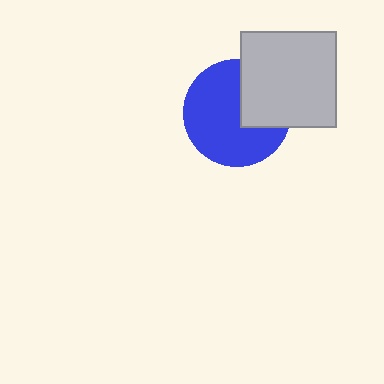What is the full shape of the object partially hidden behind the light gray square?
The partially hidden object is a blue circle.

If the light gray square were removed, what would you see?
You would see the complete blue circle.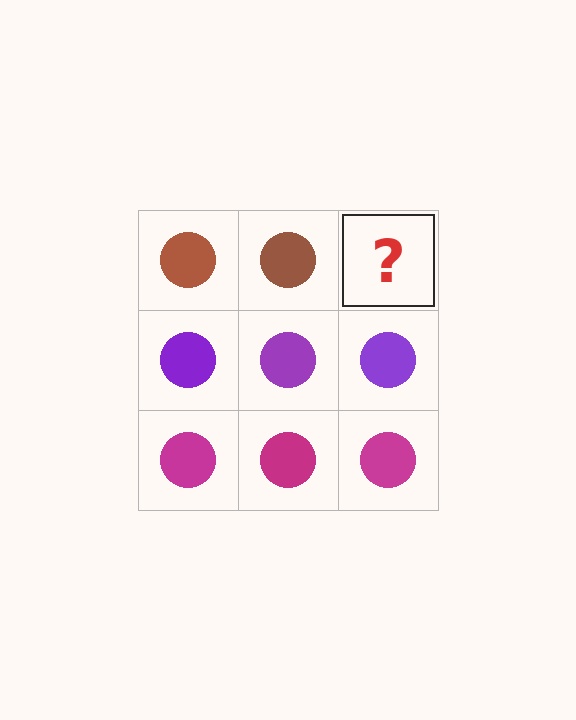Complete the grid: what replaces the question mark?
The question mark should be replaced with a brown circle.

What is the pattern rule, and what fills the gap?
The rule is that each row has a consistent color. The gap should be filled with a brown circle.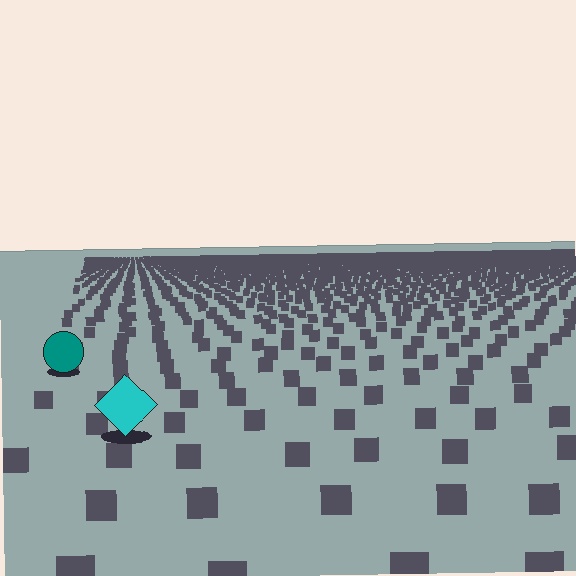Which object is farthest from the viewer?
The teal circle is farthest from the viewer. It appears smaller and the ground texture around it is denser.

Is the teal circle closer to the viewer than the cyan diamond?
No. The cyan diamond is closer — you can tell from the texture gradient: the ground texture is coarser near it.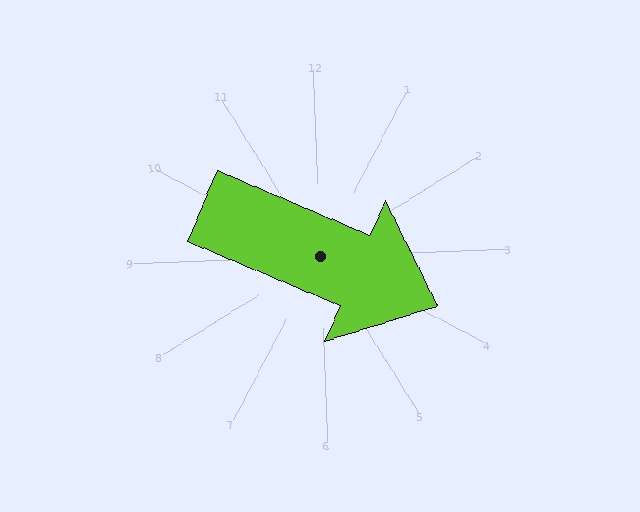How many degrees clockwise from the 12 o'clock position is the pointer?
Approximately 115 degrees.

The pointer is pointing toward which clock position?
Roughly 4 o'clock.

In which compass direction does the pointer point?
Southeast.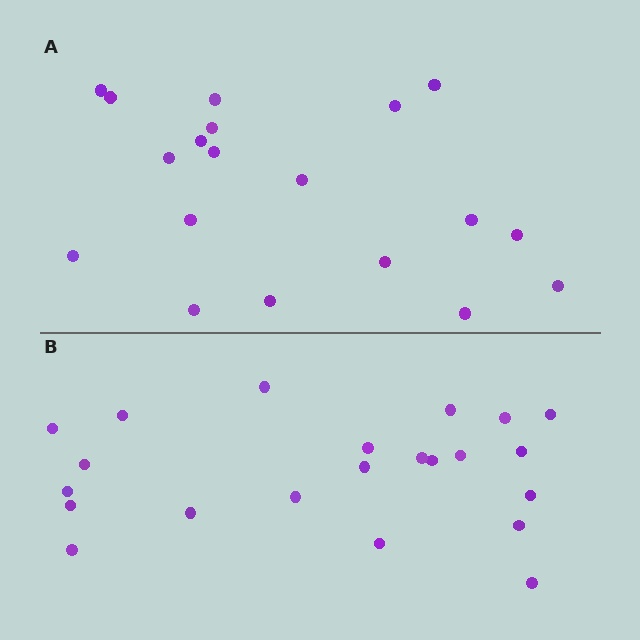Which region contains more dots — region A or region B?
Region B (the bottom region) has more dots.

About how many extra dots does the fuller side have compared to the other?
Region B has just a few more — roughly 2 or 3 more dots than region A.